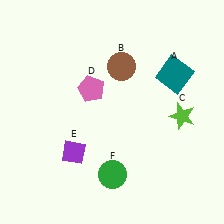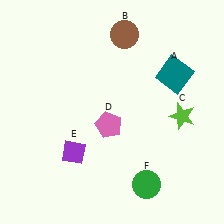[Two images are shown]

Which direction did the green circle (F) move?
The green circle (F) moved right.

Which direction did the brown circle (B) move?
The brown circle (B) moved up.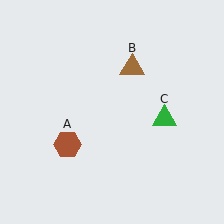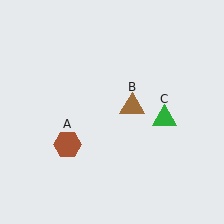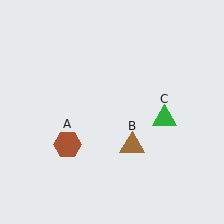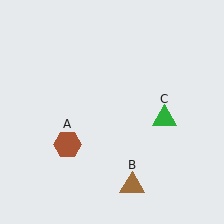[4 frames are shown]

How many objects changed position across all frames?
1 object changed position: brown triangle (object B).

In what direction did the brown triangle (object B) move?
The brown triangle (object B) moved down.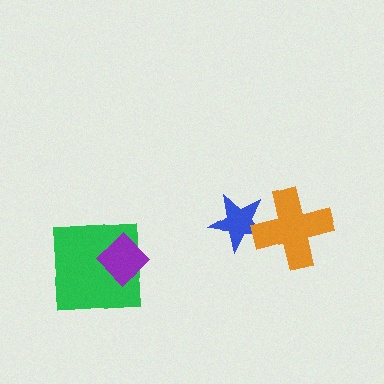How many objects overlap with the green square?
1 object overlaps with the green square.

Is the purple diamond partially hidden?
No, no other shape covers it.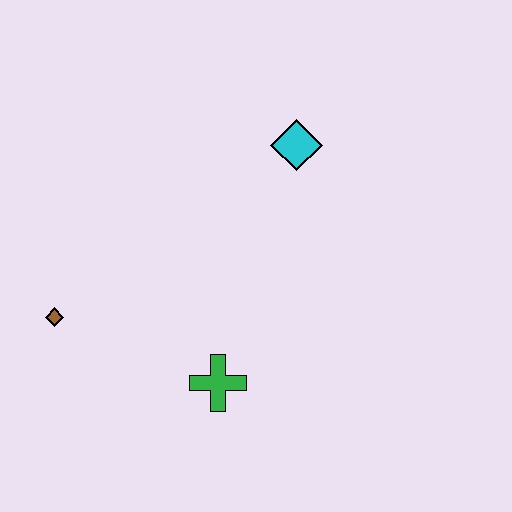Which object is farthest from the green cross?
The cyan diamond is farthest from the green cross.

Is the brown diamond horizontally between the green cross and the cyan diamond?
No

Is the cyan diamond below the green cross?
No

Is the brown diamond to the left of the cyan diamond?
Yes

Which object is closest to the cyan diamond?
The green cross is closest to the cyan diamond.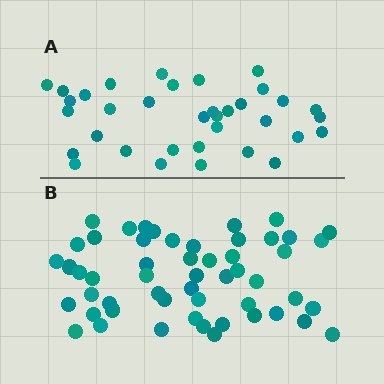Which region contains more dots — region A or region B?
Region B (the bottom region) has more dots.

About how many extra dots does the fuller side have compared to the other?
Region B has approximately 20 more dots than region A.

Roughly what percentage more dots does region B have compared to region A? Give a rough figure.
About 50% more.